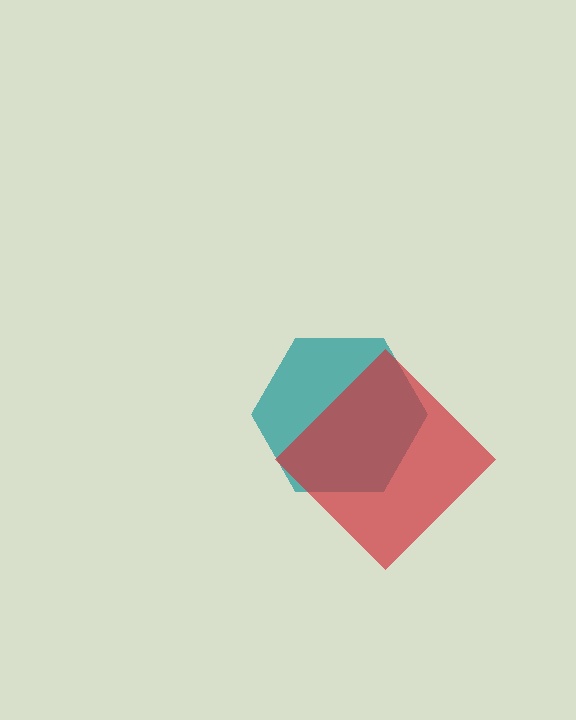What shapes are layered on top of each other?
The layered shapes are: a teal hexagon, a red diamond.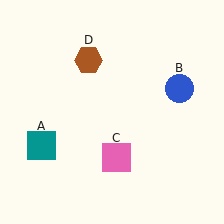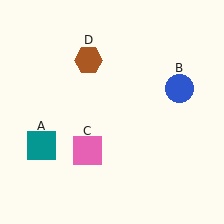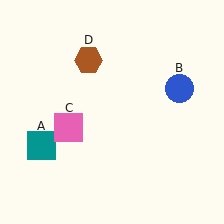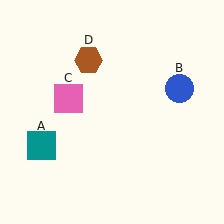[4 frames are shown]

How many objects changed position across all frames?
1 object changed position: pink square (object C).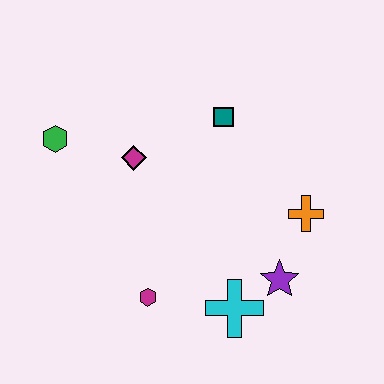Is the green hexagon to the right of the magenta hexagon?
No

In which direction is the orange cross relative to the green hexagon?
The orange cross is to the right of the green hexagon.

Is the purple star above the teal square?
No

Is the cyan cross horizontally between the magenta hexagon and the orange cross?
Yes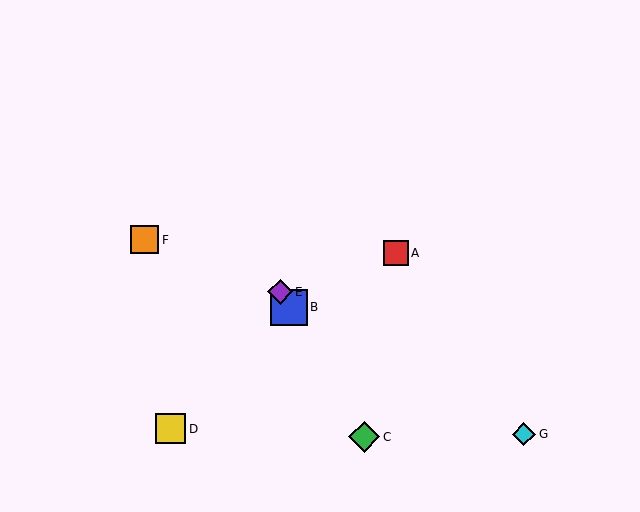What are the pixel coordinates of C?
Object C is at (364, 437).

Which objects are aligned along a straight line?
Objects B, C, E are aligned along a straight line.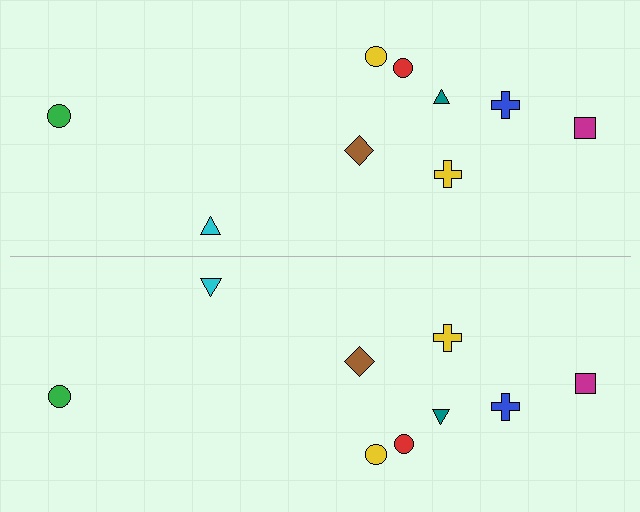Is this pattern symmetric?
Yes, this pattern has bilateral (reflection) symmetry.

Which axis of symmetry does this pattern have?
The pattern has a horizontal axis of symmetry running through the center of the image.